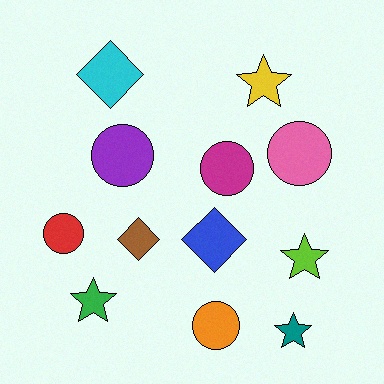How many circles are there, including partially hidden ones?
There are 5 circles.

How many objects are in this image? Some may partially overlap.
There are 12 objects.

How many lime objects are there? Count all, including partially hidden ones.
There is 1 lime object.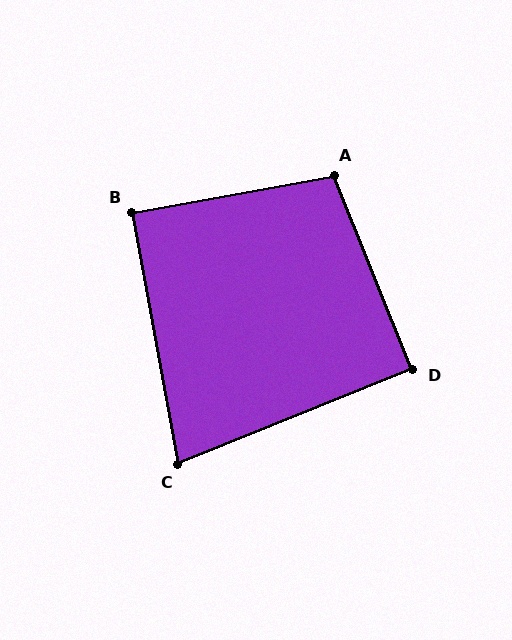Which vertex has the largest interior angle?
A, at approximately 102 degrees.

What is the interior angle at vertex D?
Approximately 90 degrees (approximately right).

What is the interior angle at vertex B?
Approximately 90 degrees (approximately right).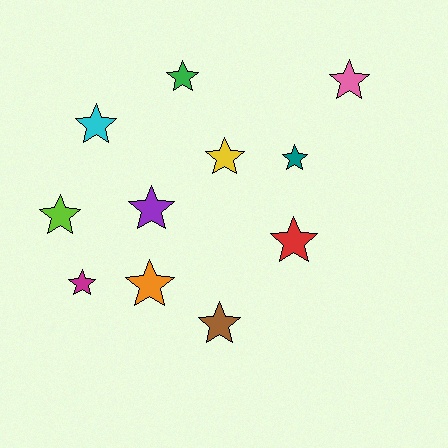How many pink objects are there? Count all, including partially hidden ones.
There is 1 pink object.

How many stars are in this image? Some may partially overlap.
There are 11 stars.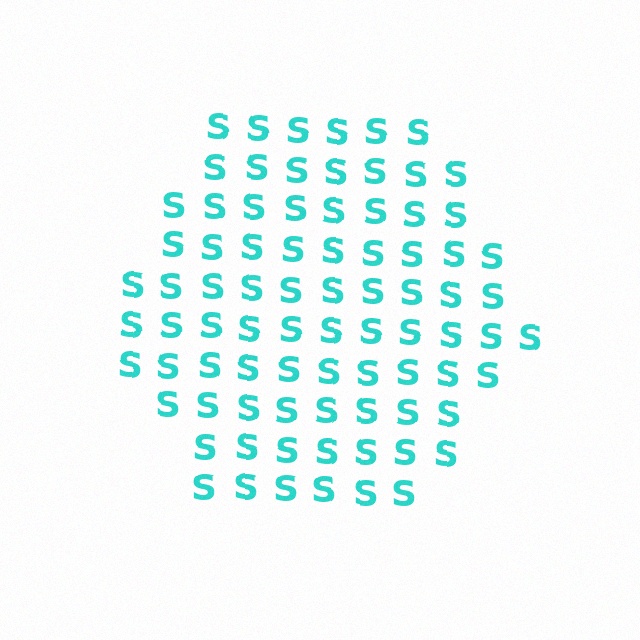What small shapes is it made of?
It is made of small letter S's.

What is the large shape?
The large shape is a hexagon.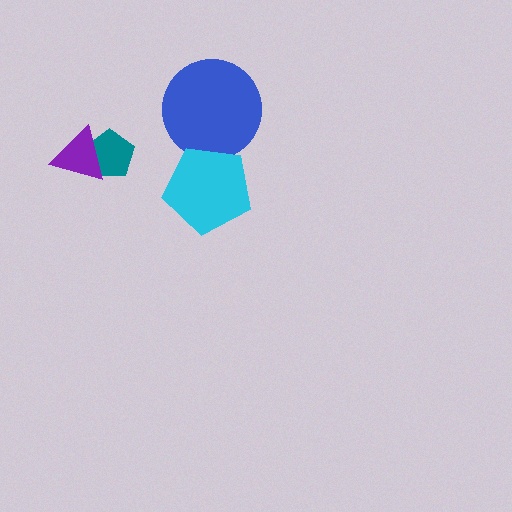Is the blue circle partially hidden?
Yes, it is partially covered by another shape.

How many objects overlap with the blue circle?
1 object overlaps with the blue circle.